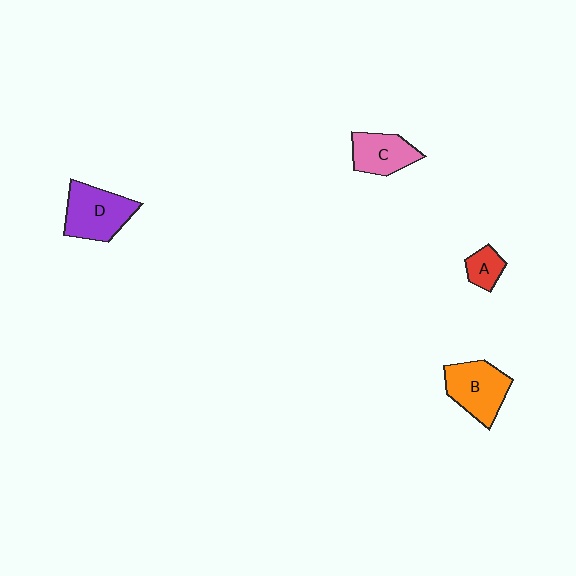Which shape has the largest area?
Shape D (purple).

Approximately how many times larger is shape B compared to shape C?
Approximately 1.3 times.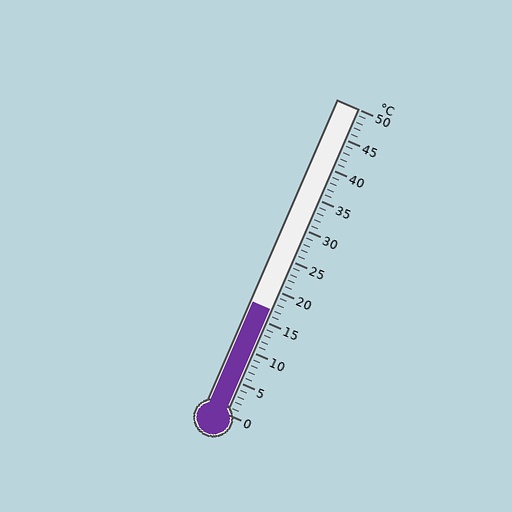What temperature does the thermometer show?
The thermometer shows approximately 17°C.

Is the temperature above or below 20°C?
The temperature is below 20°C.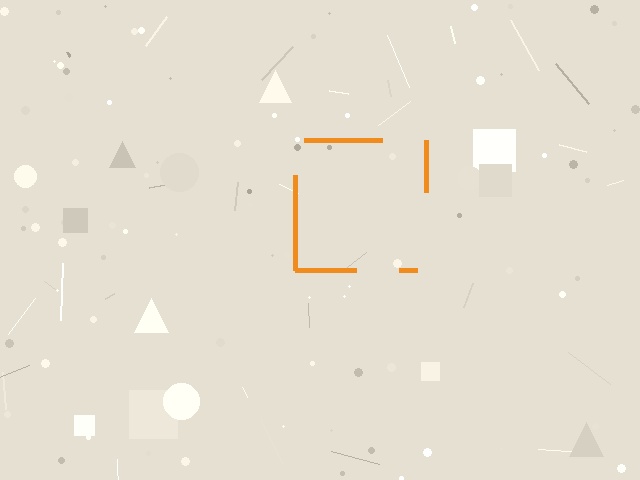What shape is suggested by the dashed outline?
The dashed outline suggests a square.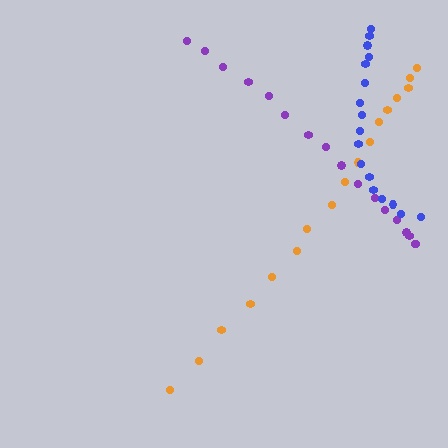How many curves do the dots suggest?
There are 3 distinct paths.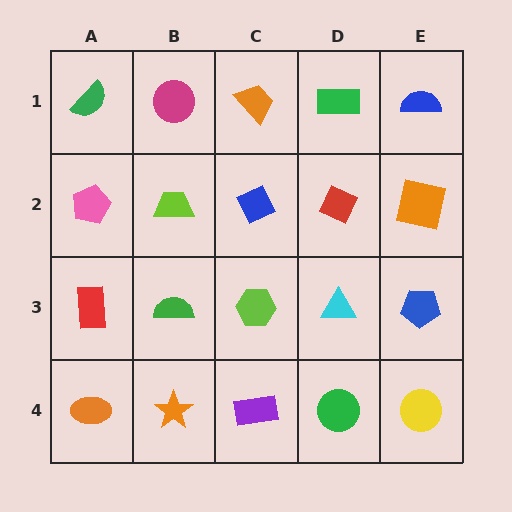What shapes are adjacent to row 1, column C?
A blue diamond (row 2, column C), a magenta circle (row 1, column B), a green rectangle (row 1, column D).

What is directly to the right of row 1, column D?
A blue semicircle.